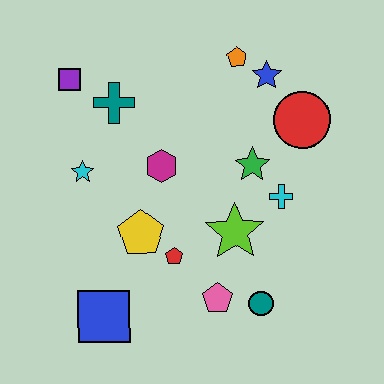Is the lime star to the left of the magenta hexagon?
No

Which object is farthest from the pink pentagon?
The purple square is farthest from the pink pentagon.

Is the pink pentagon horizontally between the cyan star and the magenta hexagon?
No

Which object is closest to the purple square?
The teal cross is closest to the purple square.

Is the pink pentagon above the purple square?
No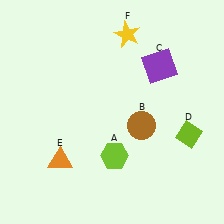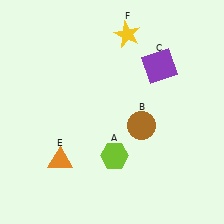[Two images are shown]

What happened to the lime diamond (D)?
The lime diamond (D) was removed in Image 2. It was in the bottom-right area of Image 1.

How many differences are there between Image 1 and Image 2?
There is 1 difference between the two images.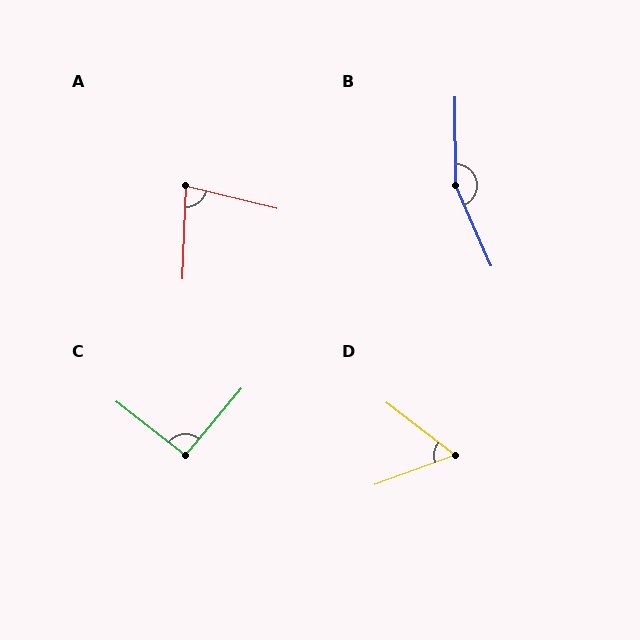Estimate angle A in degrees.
Approximately 79 degrees.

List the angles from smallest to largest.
D (58°), A (79°), C (92°), B (156°).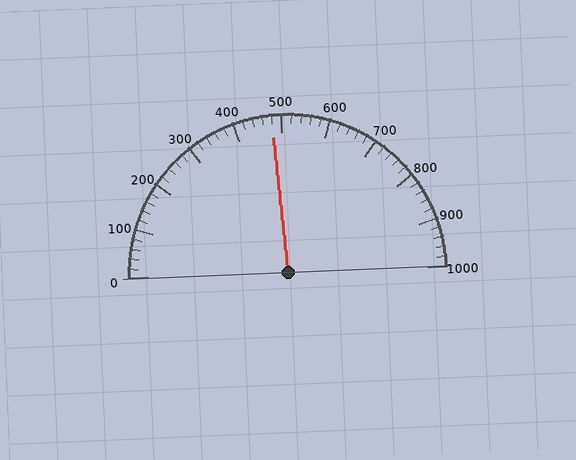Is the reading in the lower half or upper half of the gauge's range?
The reading is in the lower half of the range (0 to 1000).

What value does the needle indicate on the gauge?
The needle indicates approximately 480.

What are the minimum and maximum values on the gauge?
The gauge ranges from 0 to 1000.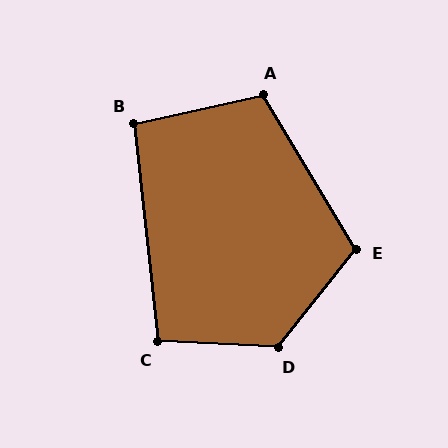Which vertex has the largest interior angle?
D, at approximately 126 degrees.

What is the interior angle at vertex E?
Approximately 110 degrees (obtuse).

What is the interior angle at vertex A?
Approximately 109 degrees (obtuse).